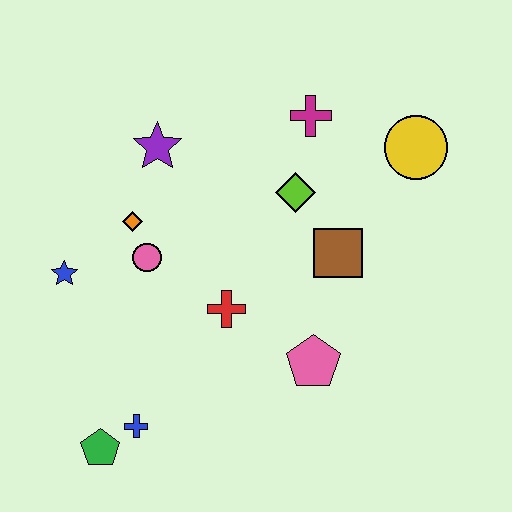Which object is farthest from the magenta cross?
The green pentagon is farthest from the magenta cross.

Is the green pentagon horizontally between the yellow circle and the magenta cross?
No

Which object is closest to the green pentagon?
The blue cross is closest to the green pentagon.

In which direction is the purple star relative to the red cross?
The purple star is above the red cross.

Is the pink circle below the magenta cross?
Yes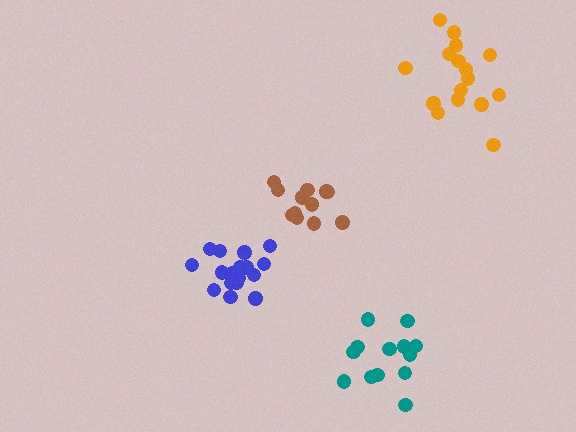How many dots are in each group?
Group 1: 12 dots, Group 2: 17 dots, Group 3: 16 dots, Group 4: 13 dots (58 total).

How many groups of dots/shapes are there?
There are 4 groups.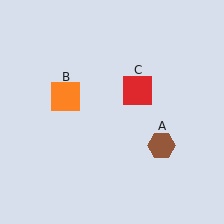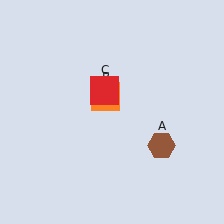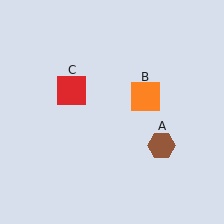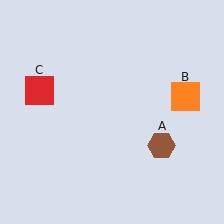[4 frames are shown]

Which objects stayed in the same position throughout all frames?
Brown hexagon (object A) remained stationary.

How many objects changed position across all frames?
2 objects changed position: orange square (object B), red square (object C).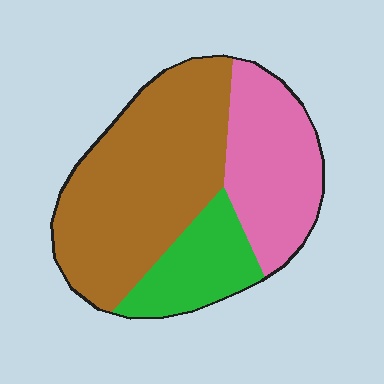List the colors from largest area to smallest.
From largest to smallest: brown, pink, green.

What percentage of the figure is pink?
Pink covers roughly 30% of the figure.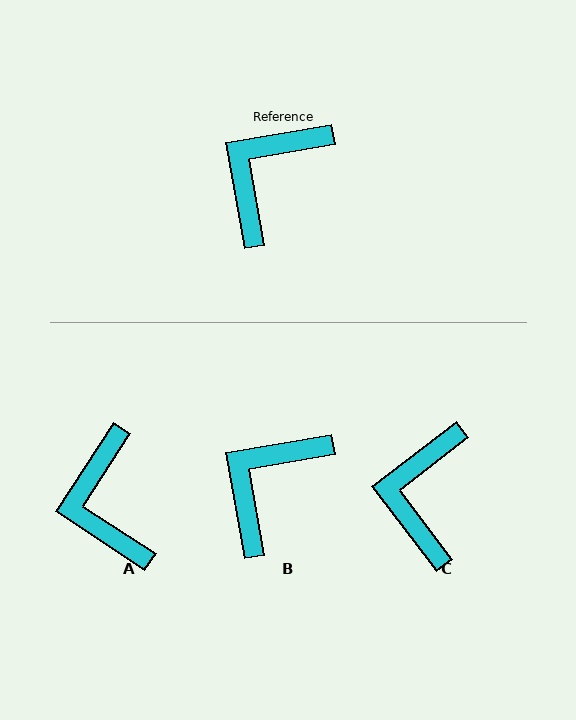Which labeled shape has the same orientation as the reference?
B.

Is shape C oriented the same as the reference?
No, it is off by about 27 degrees.